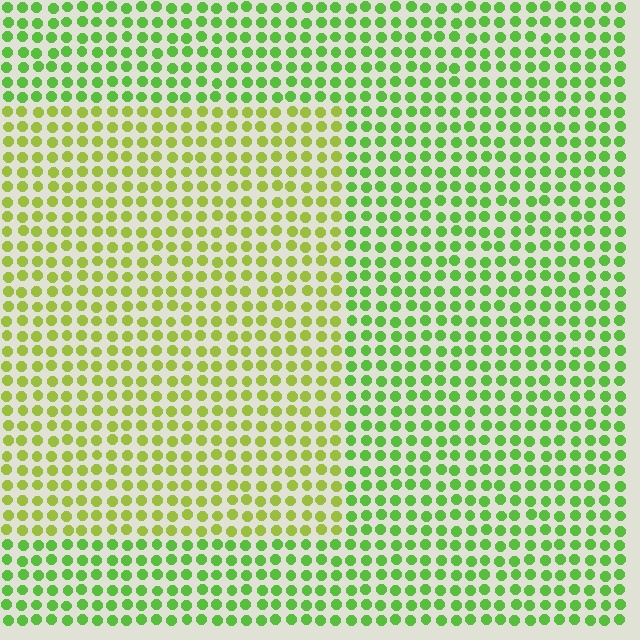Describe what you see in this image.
The image is filled with small lime elements in a uniform arrangement. A rectangle-shaped region is visible where the elements are tinted to a slightly different hue, forming a subtle color boundary.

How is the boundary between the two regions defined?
The boundary is defined purely by a slight shift in hue (about 31 degrees). Spacing, size, and orientation are identical on both sides.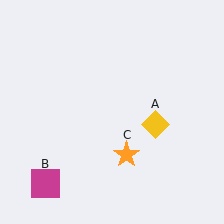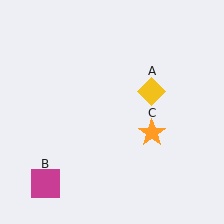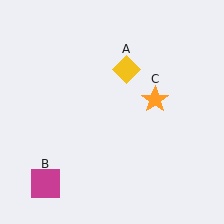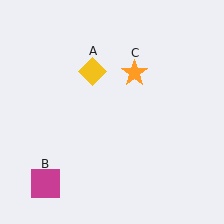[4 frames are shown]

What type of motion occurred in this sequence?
The yellow diamond (object A), orange star (object C) rotated counterclockwise around the center of the scene.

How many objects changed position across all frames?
2 objects changed position: yellow diamond (object A), orange star (object C).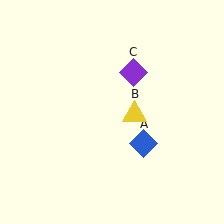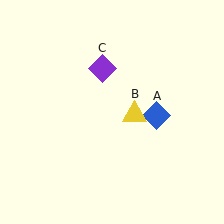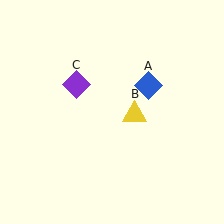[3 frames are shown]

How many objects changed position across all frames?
2 objects changed position: blue diamond (object A), purple diamond (object C).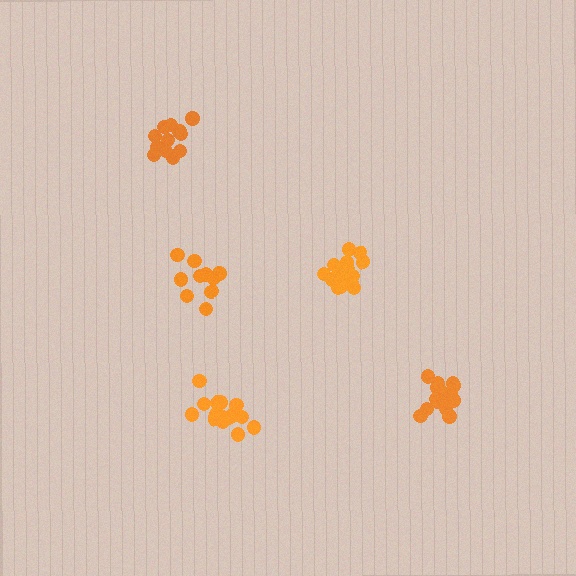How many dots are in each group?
Group 1: 13 dots, Group 2: 17 dots, Group 3: 16 dots, Group 4: 13 dots, Group 5: 18 dots (77 total).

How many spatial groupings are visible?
There are 5 spatial groupings.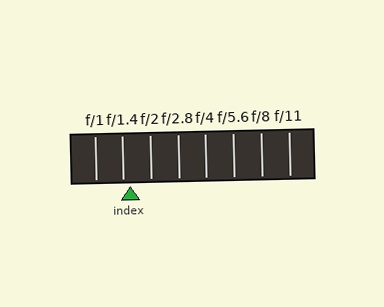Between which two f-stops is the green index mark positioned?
The index mark is between f/1.4 and f/2.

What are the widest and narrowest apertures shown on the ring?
The widest aperture shown is f/1 and the narrowest is f/11.